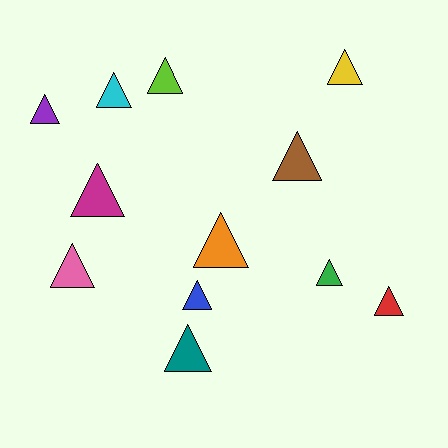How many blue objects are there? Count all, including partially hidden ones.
There is 1 blue object.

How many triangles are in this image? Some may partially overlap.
There are 12 triangles.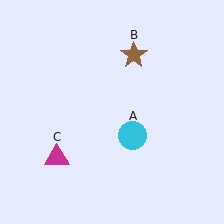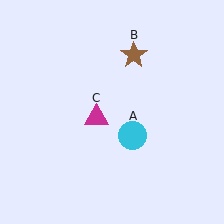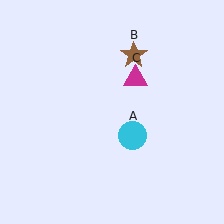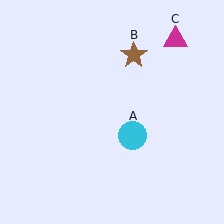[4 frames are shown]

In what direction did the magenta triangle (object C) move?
The magenta triangle (object C) moved up and to the right.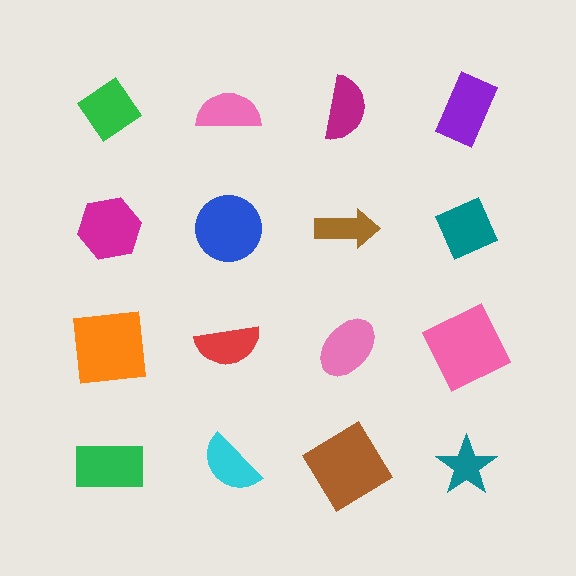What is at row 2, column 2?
A blue circle.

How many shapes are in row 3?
4 shapes.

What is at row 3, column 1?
An orange square.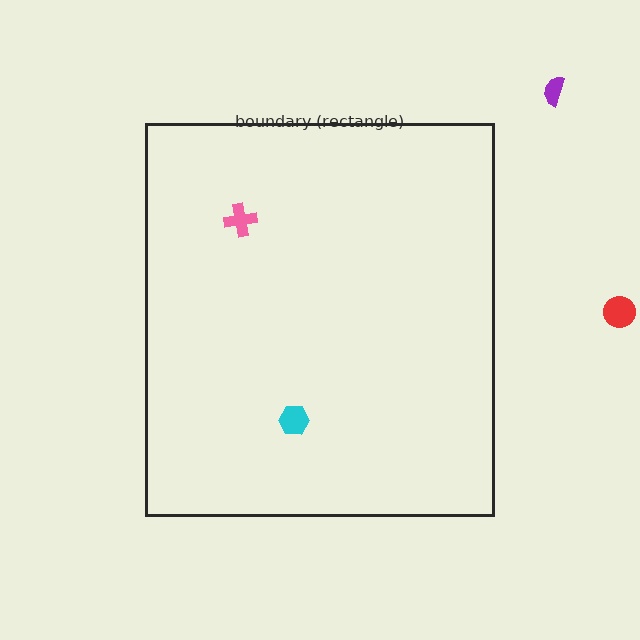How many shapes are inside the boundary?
2 inside, 2 outside.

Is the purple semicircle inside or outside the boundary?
Outside.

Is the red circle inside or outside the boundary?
Outside.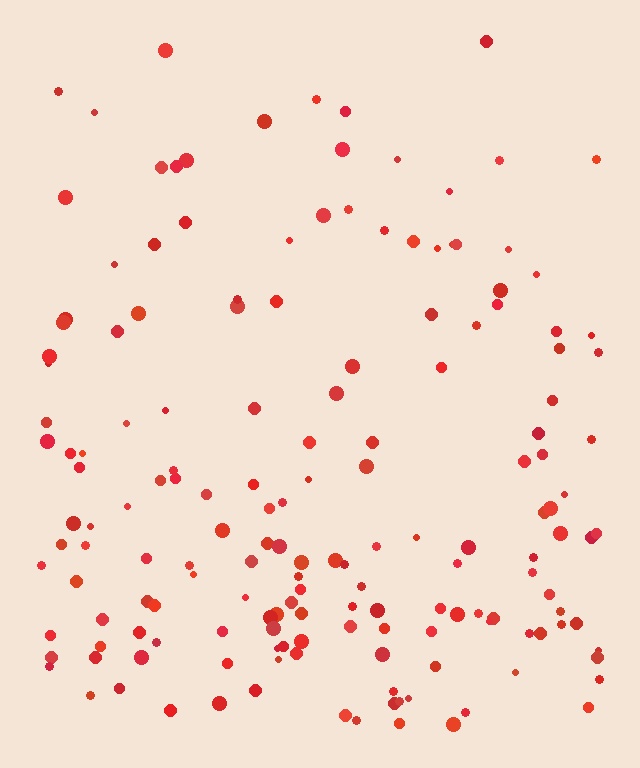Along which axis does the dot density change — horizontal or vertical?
Vertical.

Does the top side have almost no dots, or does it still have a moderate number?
Still a moderate number, just noticeably fewer than the bottom.